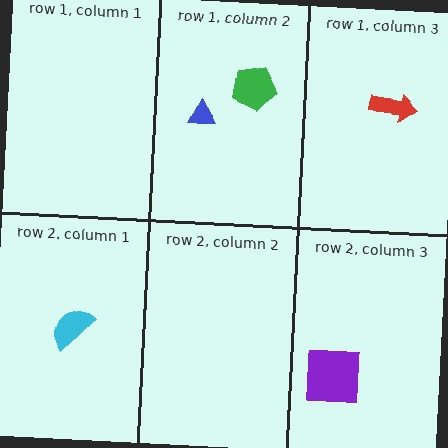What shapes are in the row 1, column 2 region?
The blue triangle, the green pentagon.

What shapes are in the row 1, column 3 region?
The red arrow.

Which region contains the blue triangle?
The row 1, column 2 region.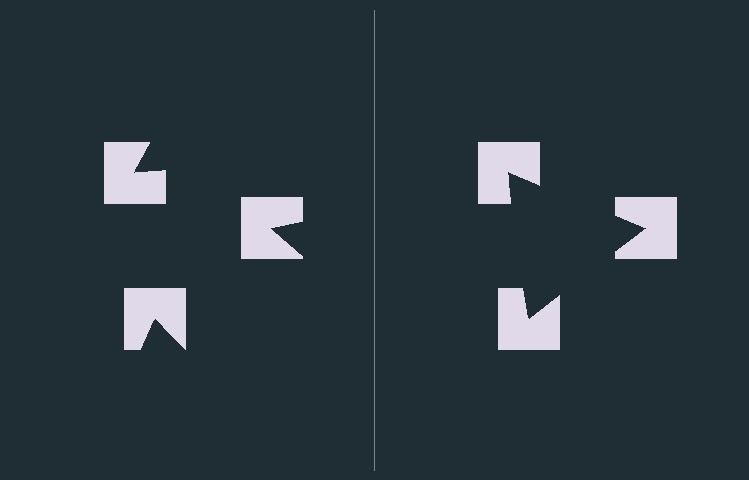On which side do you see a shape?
An illusory triangle appears on the right side. On the left side the wedge cuts are rotated, so no coherent shape forms.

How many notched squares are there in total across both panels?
6 — 3 on each side.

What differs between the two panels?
The notched squares are positioned identically on both sides; only the wedge orientations differ. On the right they align to a triangle; on the left they are misaligned.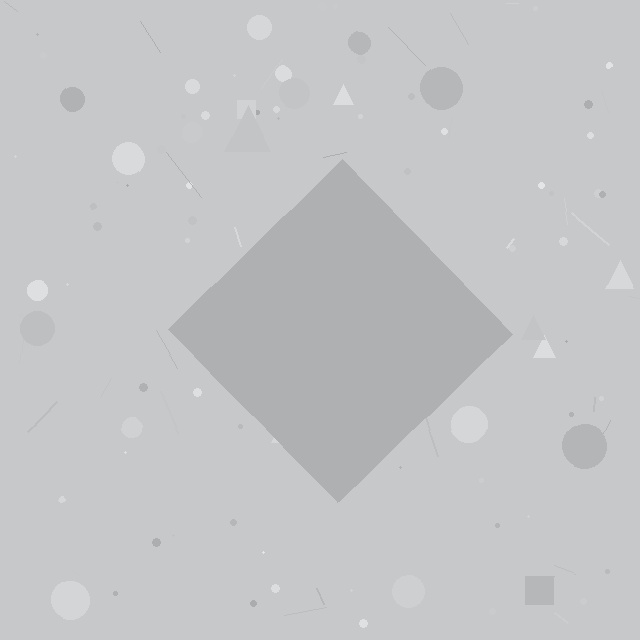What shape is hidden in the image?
A diamond is hidden in the image.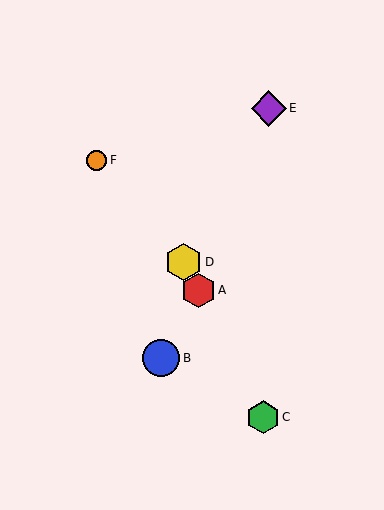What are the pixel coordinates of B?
Object B is at (161, 358).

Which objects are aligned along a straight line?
Objects A, C, D are aligned along a straight line.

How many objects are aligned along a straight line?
3 objects (A, C, D) are aligned along a straight line.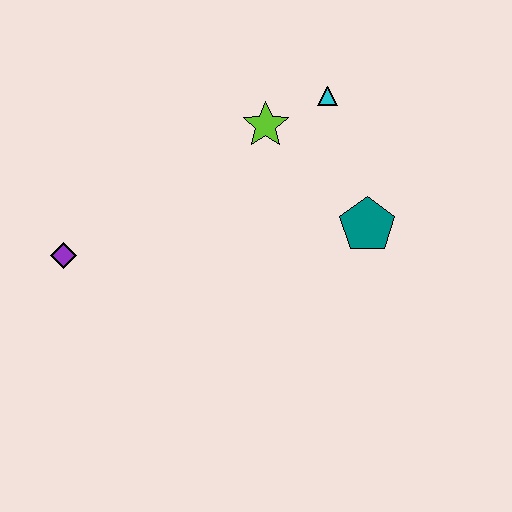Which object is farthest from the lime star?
The purple diamond is farthest from the lime star.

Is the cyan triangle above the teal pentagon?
Yes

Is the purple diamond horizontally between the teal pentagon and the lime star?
No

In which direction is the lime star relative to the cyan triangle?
The lime star is to the left of the cyan triangle.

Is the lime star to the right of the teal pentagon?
No